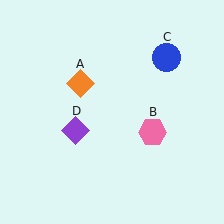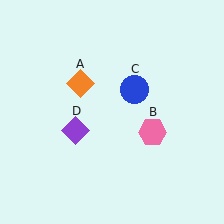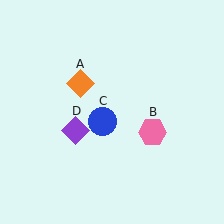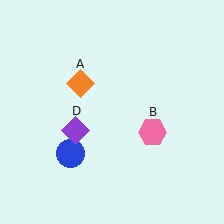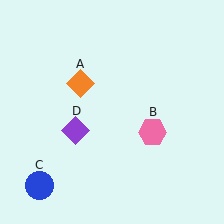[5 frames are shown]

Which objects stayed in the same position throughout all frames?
Orange diamond (object A) and pink hexagon (object B) and purple diamond (object D) remained stationary.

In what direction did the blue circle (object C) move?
The blue circle (object C) moved down and to the left.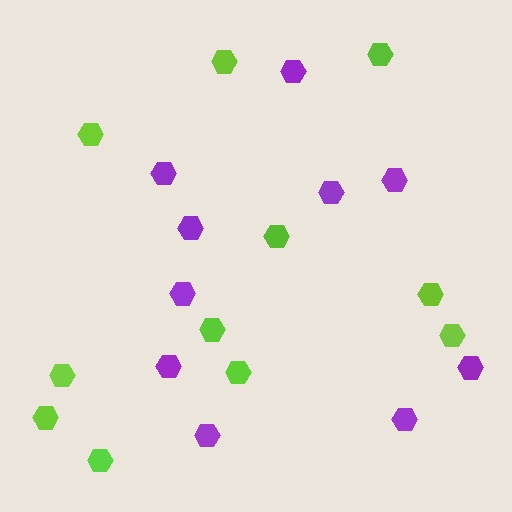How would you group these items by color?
There are 2 groups: one group of purple hexagons (10) and one group of lime hexagons (11).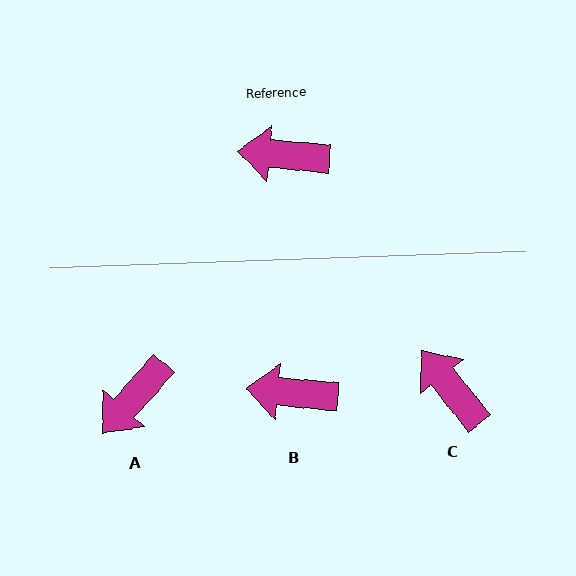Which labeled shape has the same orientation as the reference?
B.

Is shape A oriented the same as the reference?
No, it is off by about 53 degrees.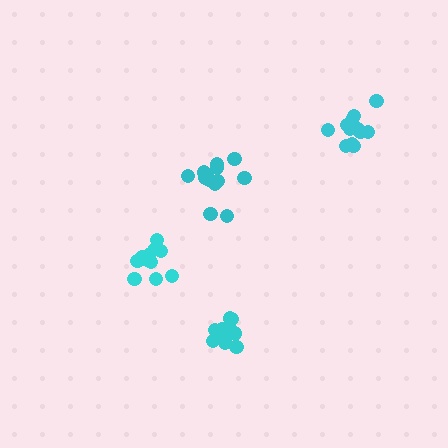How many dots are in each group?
Group 1: 12 dots, Group 2: 13 dots, Group 3: 12 dots, Group 4: 12 dots (49 total).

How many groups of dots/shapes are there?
There are 4 groups.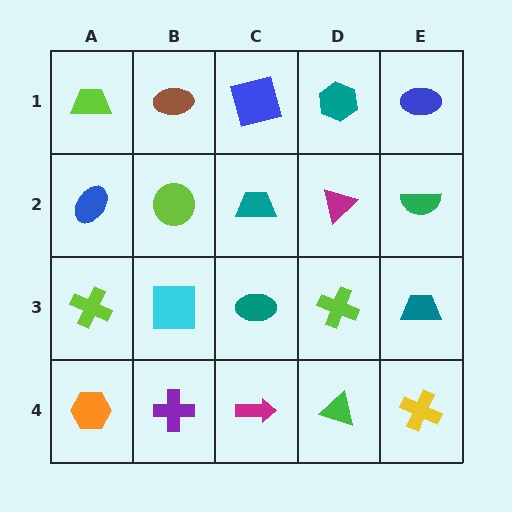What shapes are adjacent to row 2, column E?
A blue ellipse (row 1, column E), a teal trapezoid (row 3, column E), a magenta triangle (row 2, column D).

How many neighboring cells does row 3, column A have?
3.